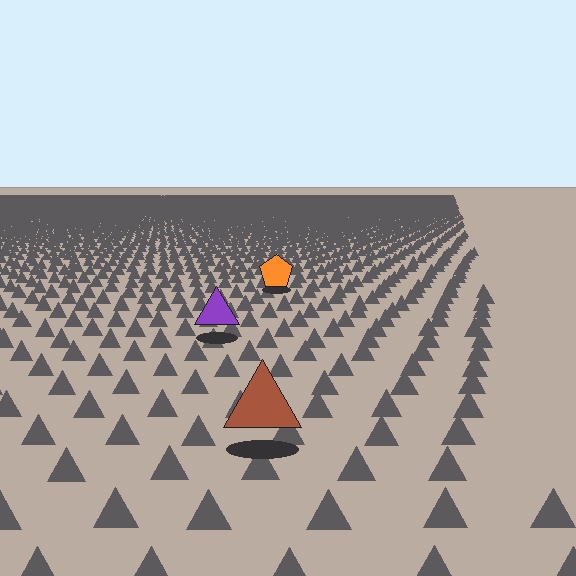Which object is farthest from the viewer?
The orange pentagon is farthest from the viewer. It appears smaller and the ground texture around it is denser.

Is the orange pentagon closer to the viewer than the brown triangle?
No. The brown triangle is closer — you can tell from the texture gradient: the ground texture is coarser near it.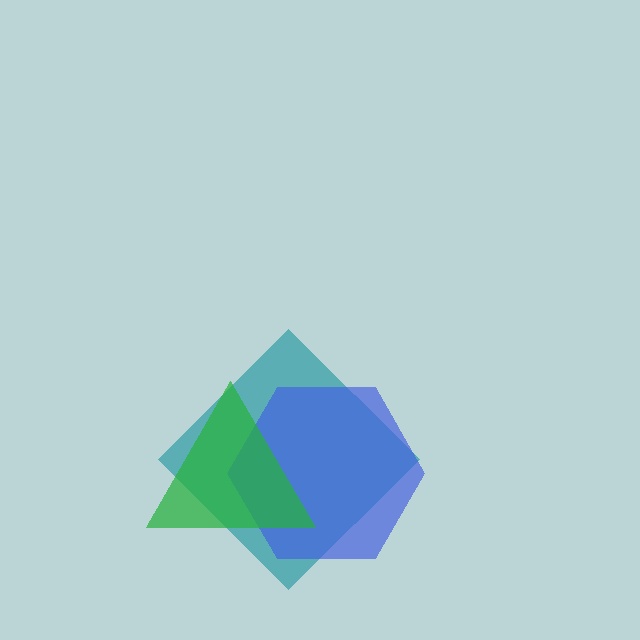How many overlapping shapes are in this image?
There are 3 overlapping shapes in the image.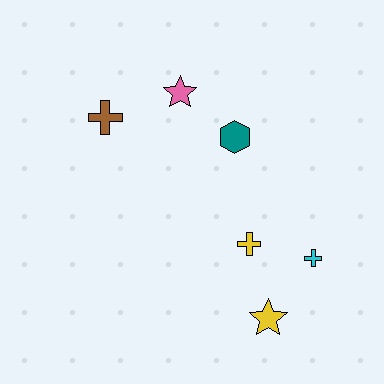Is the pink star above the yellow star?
Yes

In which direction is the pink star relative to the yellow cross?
The pink star is above the yellow cross.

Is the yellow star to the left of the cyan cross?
Yes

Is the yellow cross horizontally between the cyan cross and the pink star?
Yes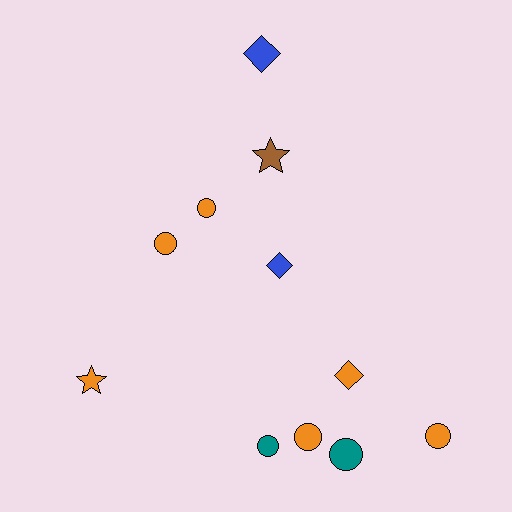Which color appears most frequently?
Orange, with 6 objects.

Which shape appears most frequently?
Circle, with 6 objects.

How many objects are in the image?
There are 11 objects.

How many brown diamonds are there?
There are no brown diamonds.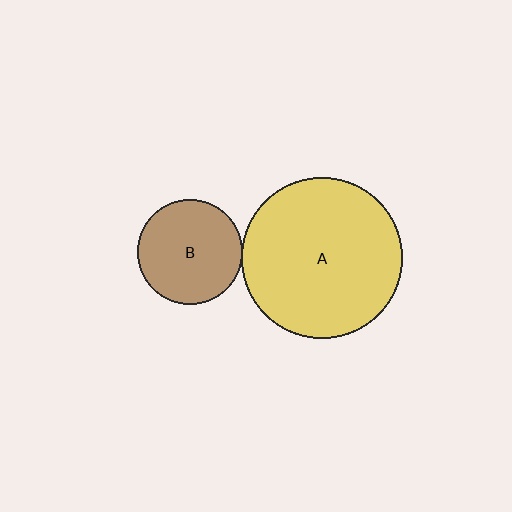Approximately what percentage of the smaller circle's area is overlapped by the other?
Approximately 5%.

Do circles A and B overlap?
Yes.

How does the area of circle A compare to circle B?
Approximately 2.4 times.